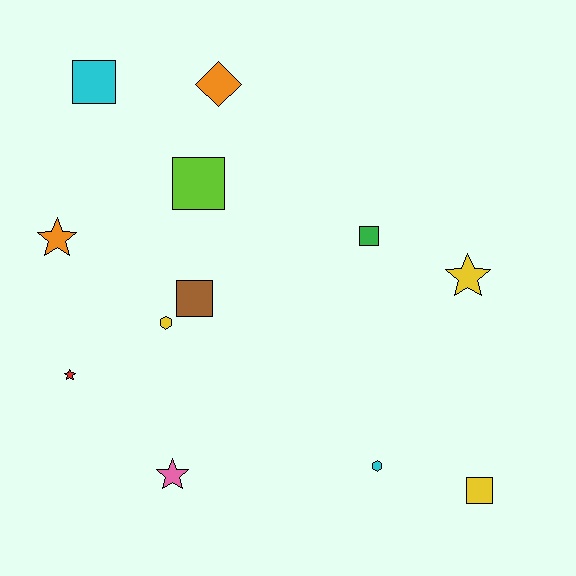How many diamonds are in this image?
There is 1 diamond.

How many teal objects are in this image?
There are no teal objects.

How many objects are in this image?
There are 12 objects.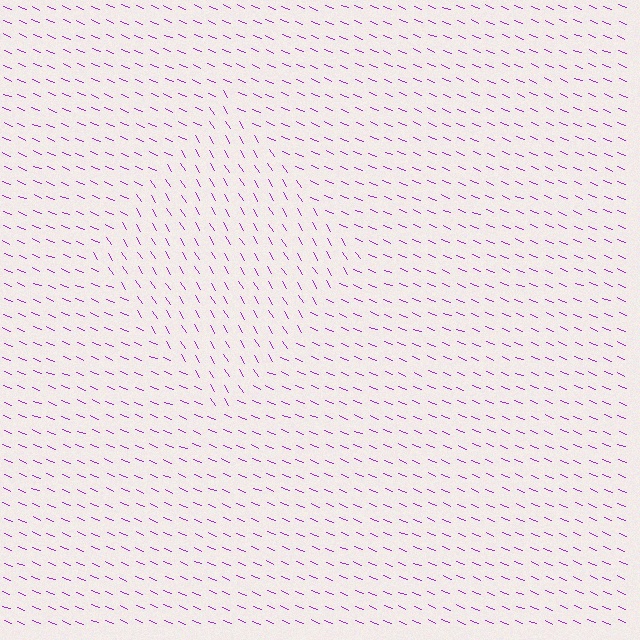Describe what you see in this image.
The image is filled with small purple line segments. A diamond region in the image has lines oriented differently from the surrounding lines, creating a visible texture boundary.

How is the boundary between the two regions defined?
The boundary is defined purely by a change in line orientation (approximately 36 degrees difference). All lines are the same color and thickness.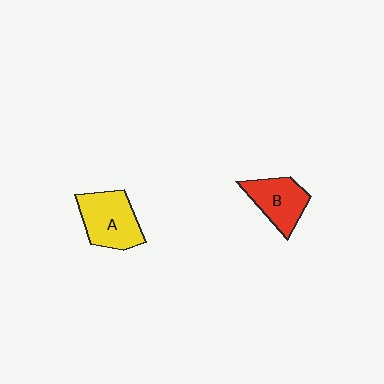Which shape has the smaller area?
Shape B (red).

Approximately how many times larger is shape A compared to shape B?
Approximately 1.2 times.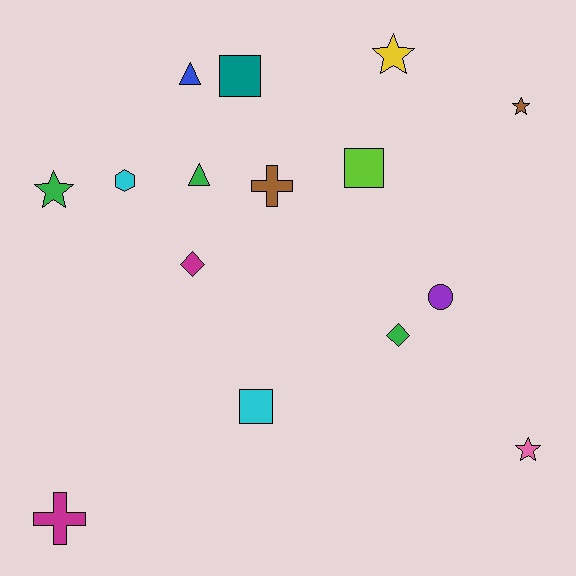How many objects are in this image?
There are 15 objects.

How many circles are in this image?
There is 1 circle.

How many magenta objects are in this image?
There are 2 magenta objects.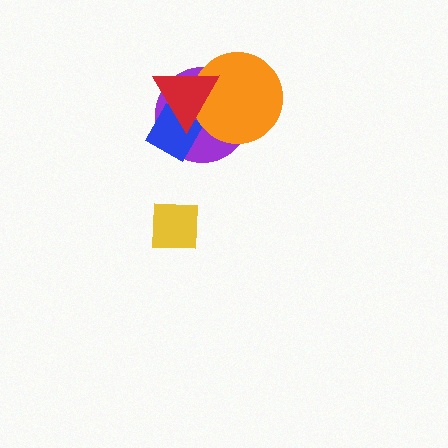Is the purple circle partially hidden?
Yes, it is partially covered by another shape.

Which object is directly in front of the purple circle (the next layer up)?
The blue diamond is directly in front of the purple circle.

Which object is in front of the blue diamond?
The red triangle is in front of the blue diamond.